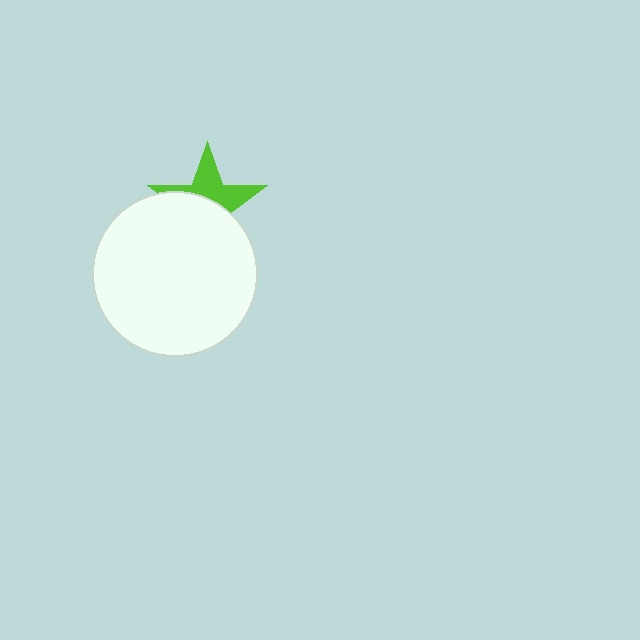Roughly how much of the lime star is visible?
A small part of it is visible (roughly 44%).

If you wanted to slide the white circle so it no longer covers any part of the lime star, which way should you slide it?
Slide it down — that is the most direct way to separate the two shapes.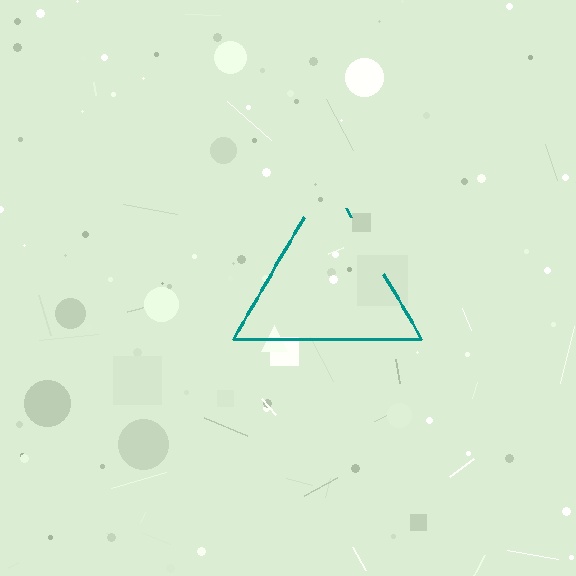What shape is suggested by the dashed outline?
The dashed outline suggests a triangle.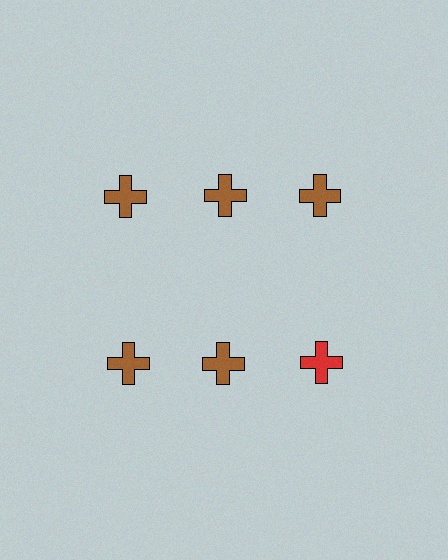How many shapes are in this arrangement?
There are 6 shapes arranged in a grid pattern.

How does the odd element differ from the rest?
It has a different color: red instead of brown.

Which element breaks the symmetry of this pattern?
The red cross in the second row, center column breaks the symmetry. All other shapes are brown crosses.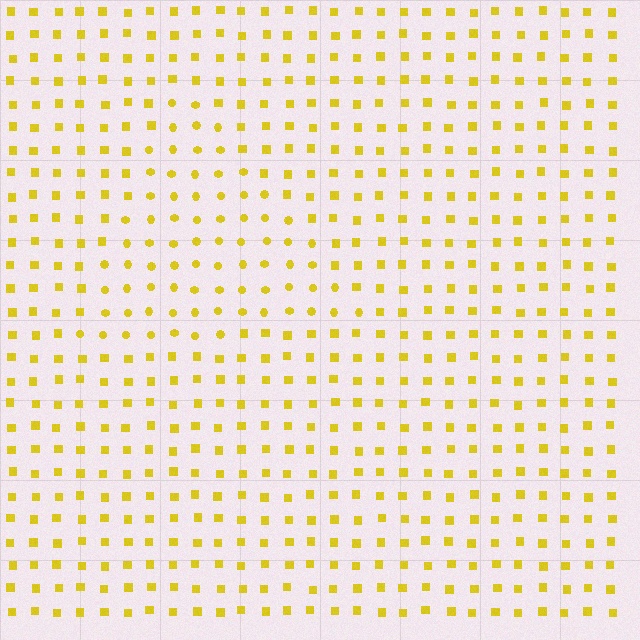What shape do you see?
I see a triangle.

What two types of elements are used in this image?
The image uses circles inside the triangle region and squares outside it.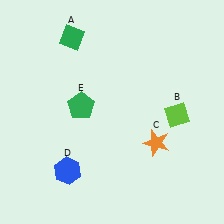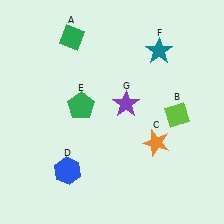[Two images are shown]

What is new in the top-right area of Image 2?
A purple star (G) was added in the top-right area of Image 2.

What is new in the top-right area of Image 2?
A teal star (F) was added in the top-right area of Image 2.